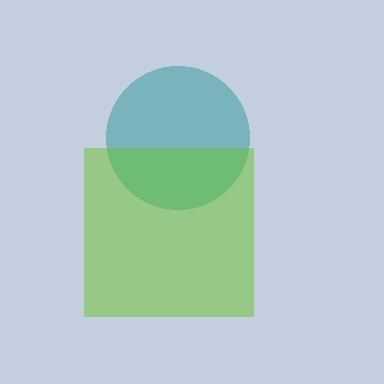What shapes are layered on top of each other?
The layered shapes are: a teal circle, a lime square.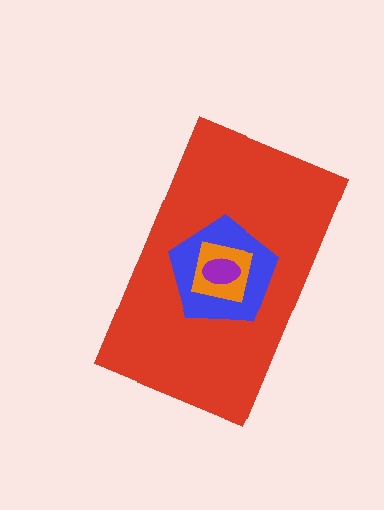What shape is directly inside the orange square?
The purple ellipse.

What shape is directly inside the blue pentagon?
The orange square.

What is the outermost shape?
The red rectangle.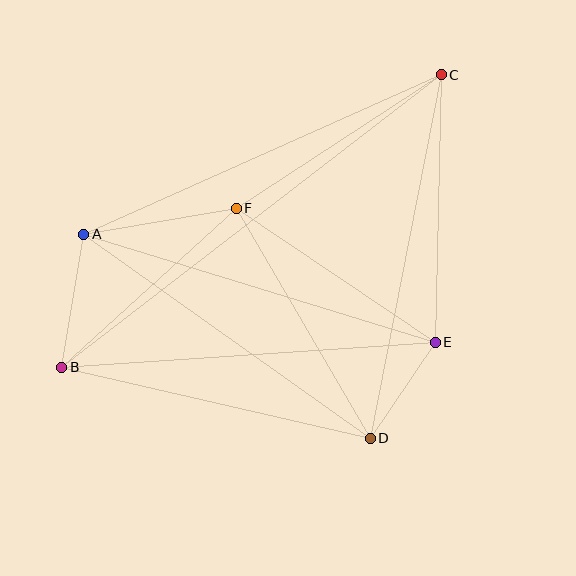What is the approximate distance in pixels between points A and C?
The distance between A and C is approximately 392 pixels.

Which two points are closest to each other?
Points D and E are closest to each other.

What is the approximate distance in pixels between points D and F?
The distance between D and F is approximately 266 pixels.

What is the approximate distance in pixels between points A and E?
The distance between A and E is approximately 367 pixels.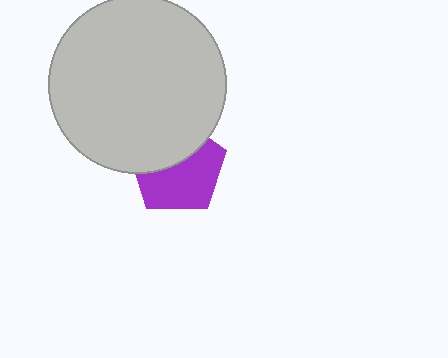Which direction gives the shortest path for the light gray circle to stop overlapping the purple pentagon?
Moving up gives the shortest separation.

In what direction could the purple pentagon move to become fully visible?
The purple pentagon could move down. That would shift it out from behind the light gray circle entirely.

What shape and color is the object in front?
The object in front is a light gray circle.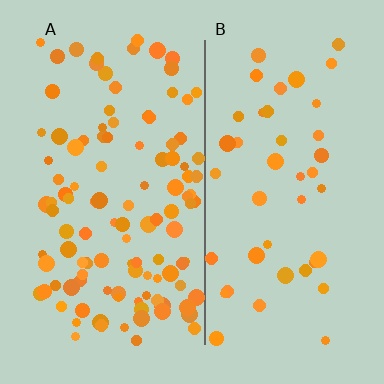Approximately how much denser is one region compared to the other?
Approximately 2.6× — region A over region B.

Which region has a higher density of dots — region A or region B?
A (the left).